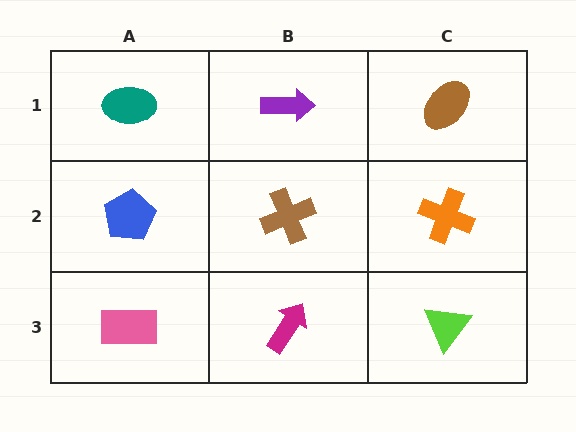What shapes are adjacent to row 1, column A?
A blue pentagon (row 2, column A), a purple arrow (row 1, column B).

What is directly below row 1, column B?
A brown cross.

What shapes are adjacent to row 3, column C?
An orange cross (row 2, column C), a magenta arrow (row 3, column B).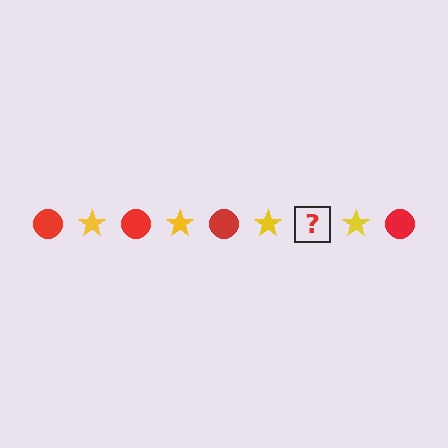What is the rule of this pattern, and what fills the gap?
The rule is that the pattern alternates between red circle and yellow star. The gap should be filled with a red circle.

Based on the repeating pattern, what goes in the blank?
The blank should be a red circle.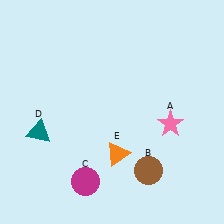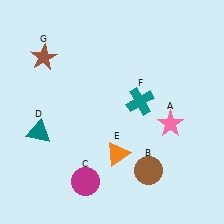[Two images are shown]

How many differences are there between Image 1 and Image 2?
There are 2 differences between the two images.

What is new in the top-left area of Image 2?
A brown star (G) was added in the top-left area of Image 2.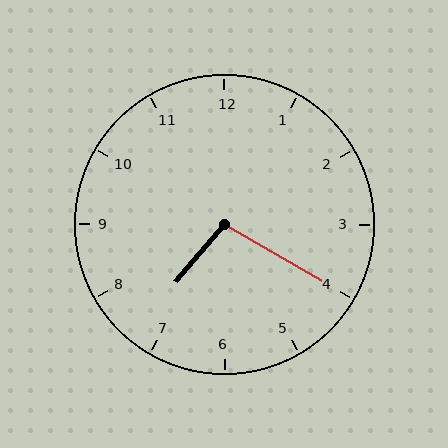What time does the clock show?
7:20.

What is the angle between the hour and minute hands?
Approximately 100 degrees.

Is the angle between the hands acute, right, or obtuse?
It is obtuse.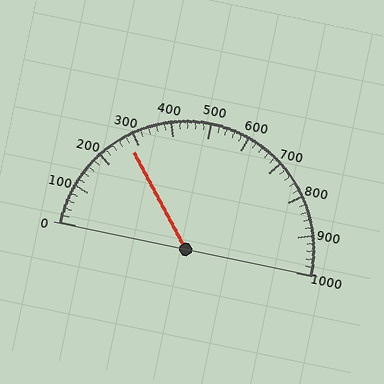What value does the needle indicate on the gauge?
The needle indicates approximately 280.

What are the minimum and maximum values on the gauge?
The gauge ranges from 0 to 1000.